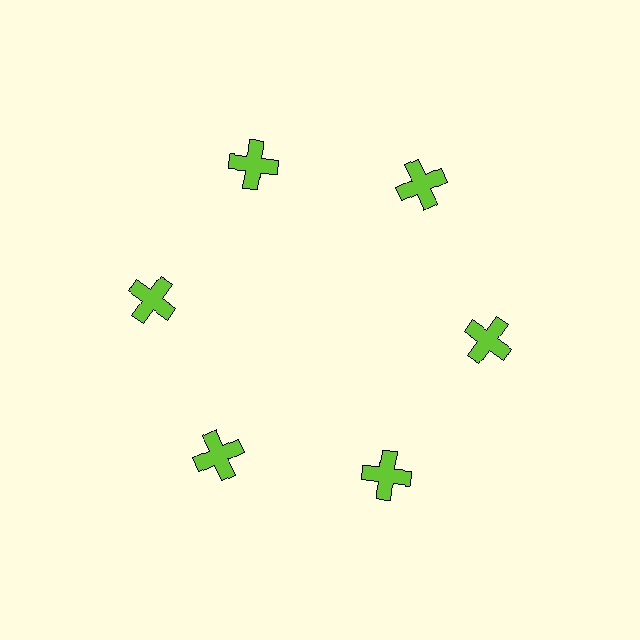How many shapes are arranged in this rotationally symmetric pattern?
There are 6 shapes, arranged in 6 groups of 1.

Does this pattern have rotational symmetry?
Yes, this pattern has 6-fold rotational symmetry. It looks the same after rotating 60 degrees around the center.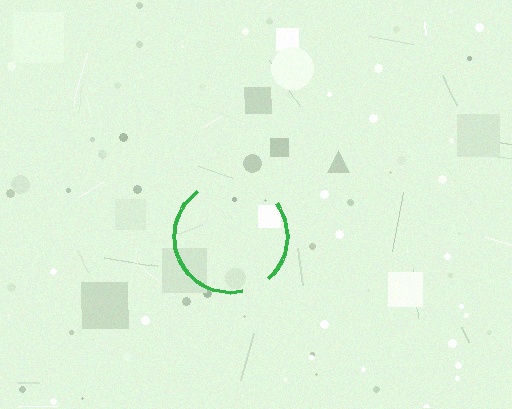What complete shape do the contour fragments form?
The contour fragments form a circle.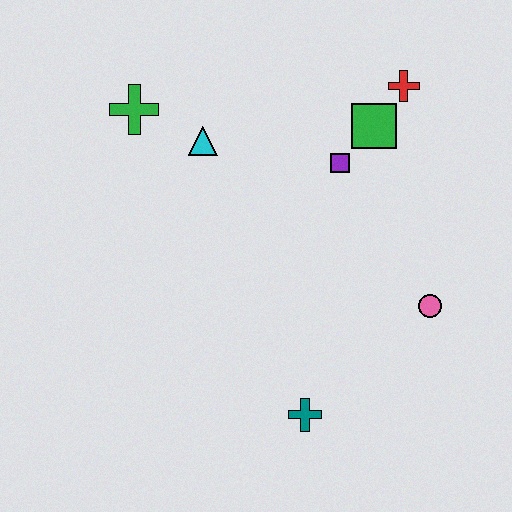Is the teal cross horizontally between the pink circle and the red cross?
No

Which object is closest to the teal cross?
The pink circle is closest to the teal cross.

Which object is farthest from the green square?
The teal cross is farthest from the green square.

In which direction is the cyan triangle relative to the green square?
The cyan triangle is to the left of the green square.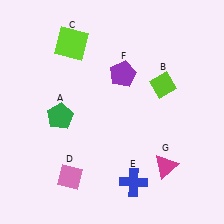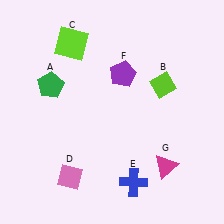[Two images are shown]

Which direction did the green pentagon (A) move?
The green pentagon (A) moved up.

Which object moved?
The green pentagon (A) moved up.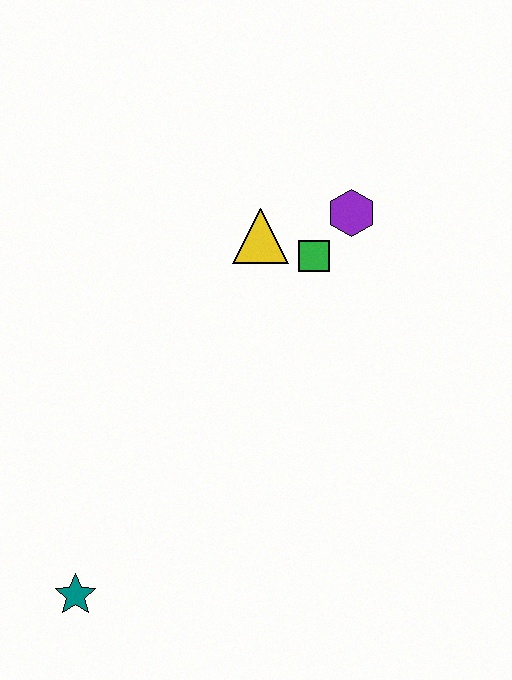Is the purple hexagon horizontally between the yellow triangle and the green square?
No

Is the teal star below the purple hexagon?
Yes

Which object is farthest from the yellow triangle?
The teal star is farthest from the yellow triangle.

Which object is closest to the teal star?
The yellow triangle is closest to the teal star.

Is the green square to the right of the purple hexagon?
No